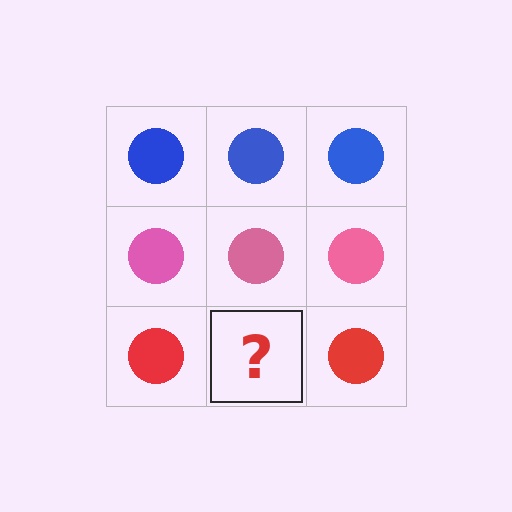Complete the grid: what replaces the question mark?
The question mark should be replaced with a red circle.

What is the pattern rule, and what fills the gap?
The rule is that each row has a consistent color. The gap should be filled with a red circle.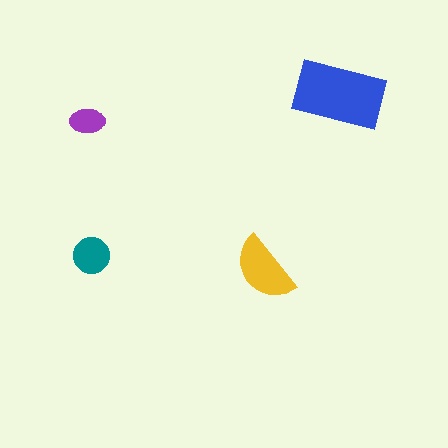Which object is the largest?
The blue rectangle.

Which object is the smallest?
The purple ellipse.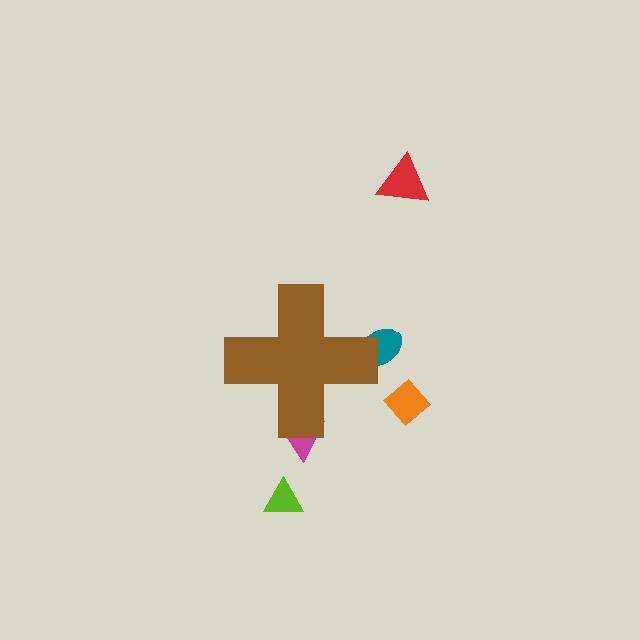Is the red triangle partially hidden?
No, the red triangle is fully visible.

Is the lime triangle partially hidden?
No, the lime triangle is fully visible.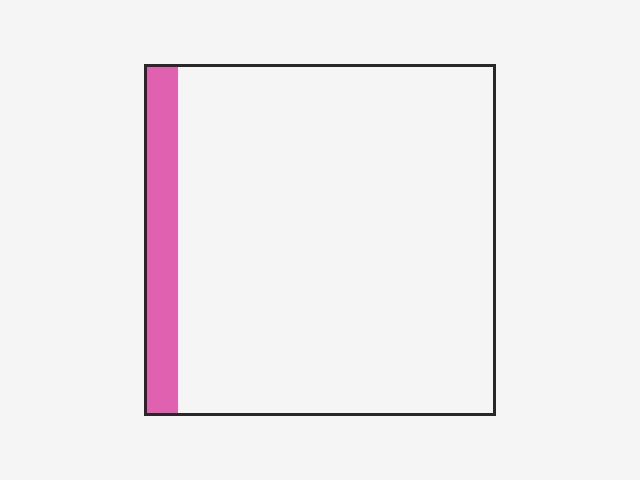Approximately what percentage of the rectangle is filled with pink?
Approximately 10%.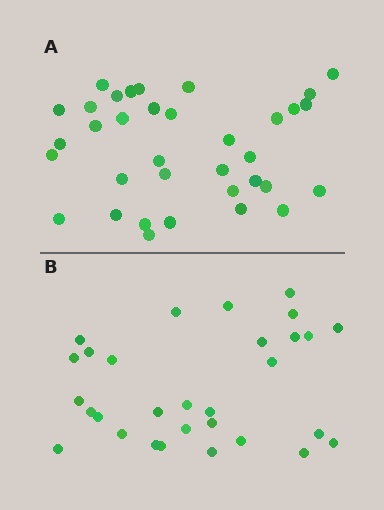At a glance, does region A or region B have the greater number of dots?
Region A (the top region) has more dots.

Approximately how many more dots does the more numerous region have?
Region A has about 5 more dots than region B.